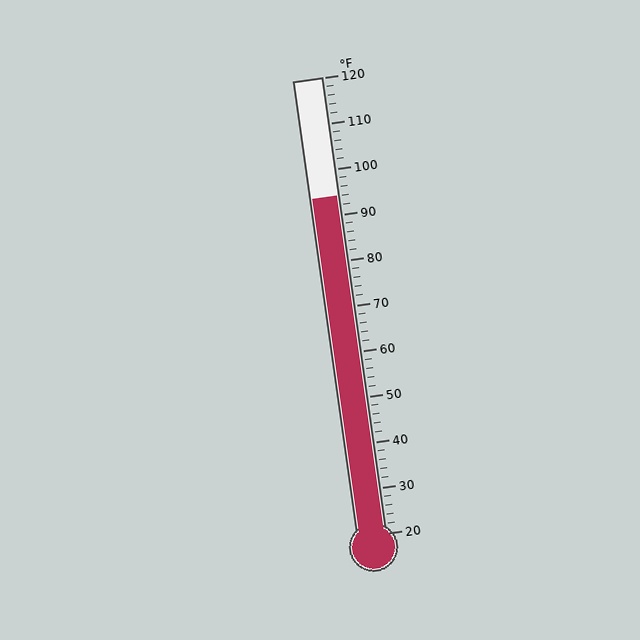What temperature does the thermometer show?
The thermometer shows approximately 94°F.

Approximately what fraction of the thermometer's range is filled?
The thermometer is filled to approximately 75% of its range.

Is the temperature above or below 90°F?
The temperature is above 90°F.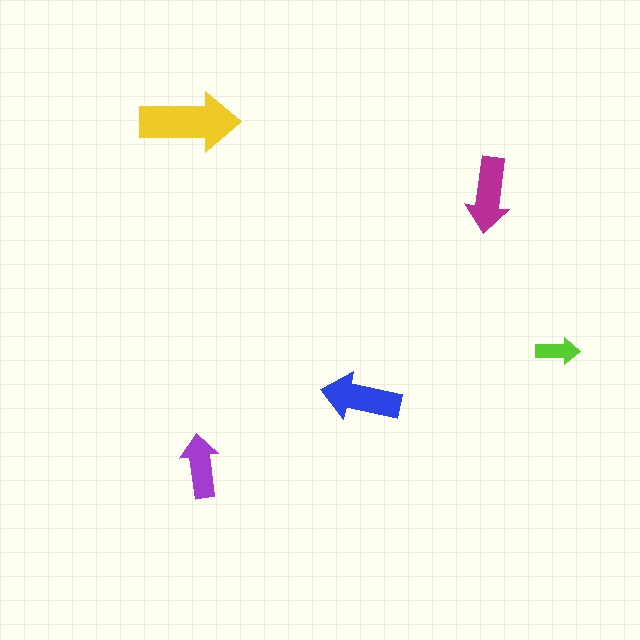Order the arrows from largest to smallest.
the yellow one, the blue one, the magenta one, the purple one, the lime one.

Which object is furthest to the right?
The lime arrow is rightmost.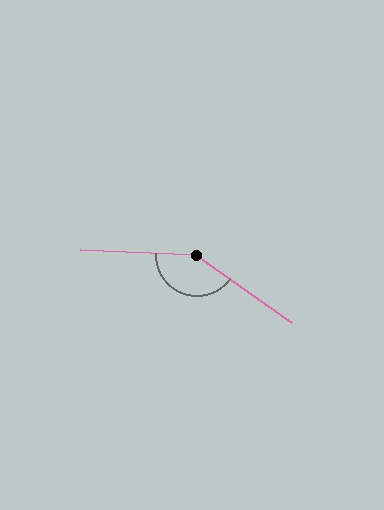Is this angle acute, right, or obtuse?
It is obtuse.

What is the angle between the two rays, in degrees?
Approximately 147 degrees.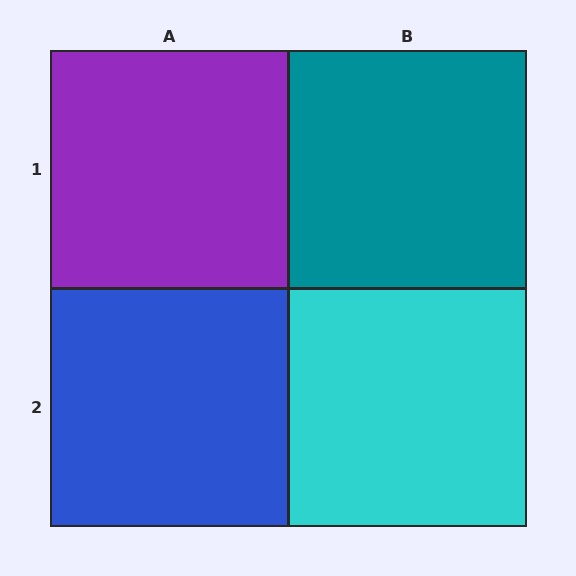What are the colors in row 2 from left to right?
Blue, cyan.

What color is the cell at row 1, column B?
Teal.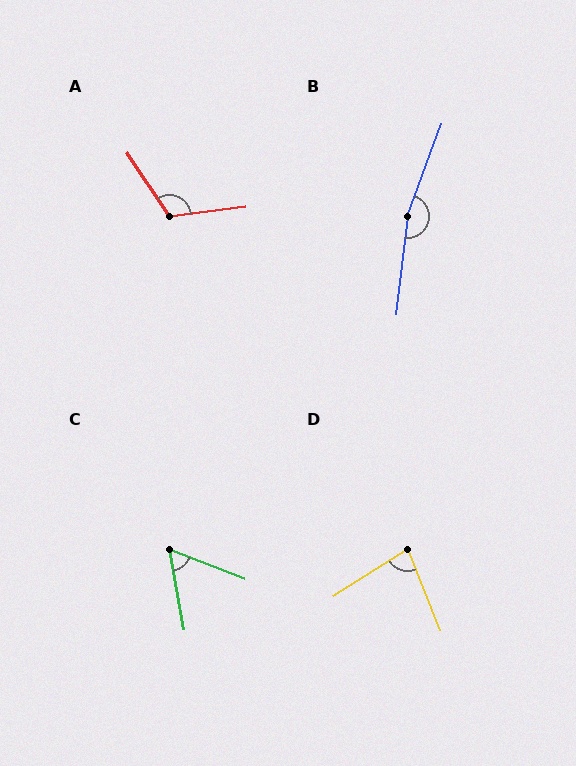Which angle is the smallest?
C, at approximately 59 degrees.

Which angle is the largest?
B, at approximately 167 degrees.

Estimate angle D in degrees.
Approximately 80 degrees.